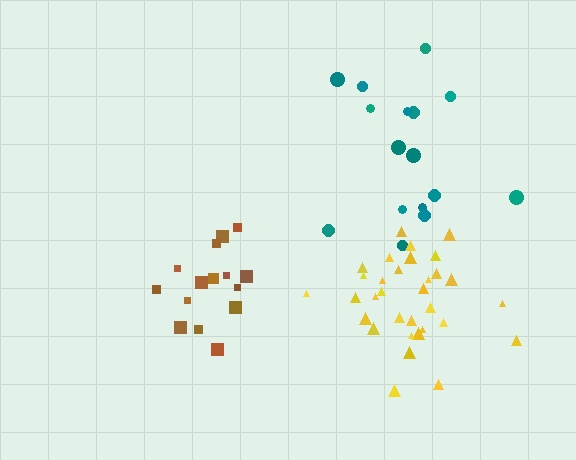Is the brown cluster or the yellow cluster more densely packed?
Yellow.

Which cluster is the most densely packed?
Yellow.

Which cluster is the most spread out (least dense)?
Teal.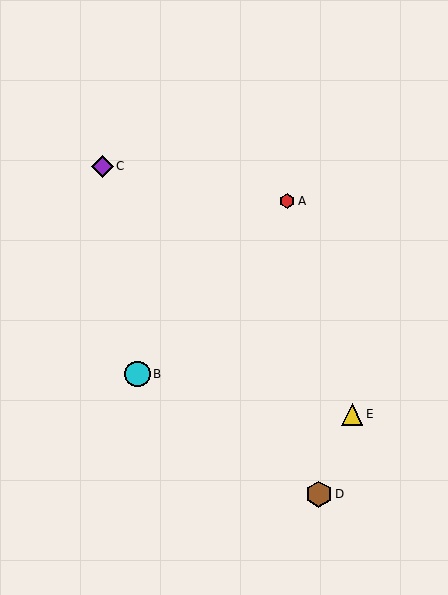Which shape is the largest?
The brown hexagon (labeled D) is the largest.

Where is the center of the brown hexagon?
The center of the brown hexagon is at (319, 494).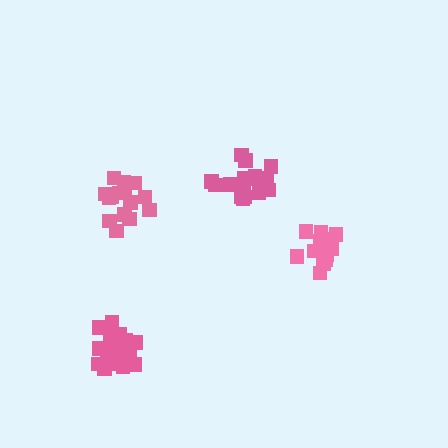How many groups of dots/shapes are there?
There are 4 groups.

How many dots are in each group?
Group 1: 16 dots, Group 2: 20 dots, Group 3: 18 dots, Group 4: 18 dots (72 total).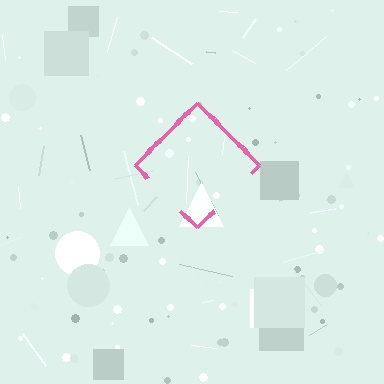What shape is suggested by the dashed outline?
The dashed outline suggests a diamond.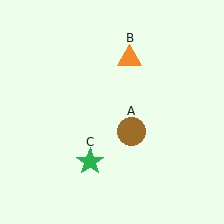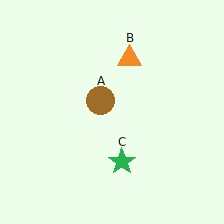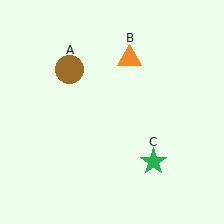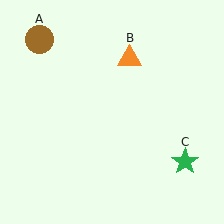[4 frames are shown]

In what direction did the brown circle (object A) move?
The brown circle (object A) moved up and to the left.